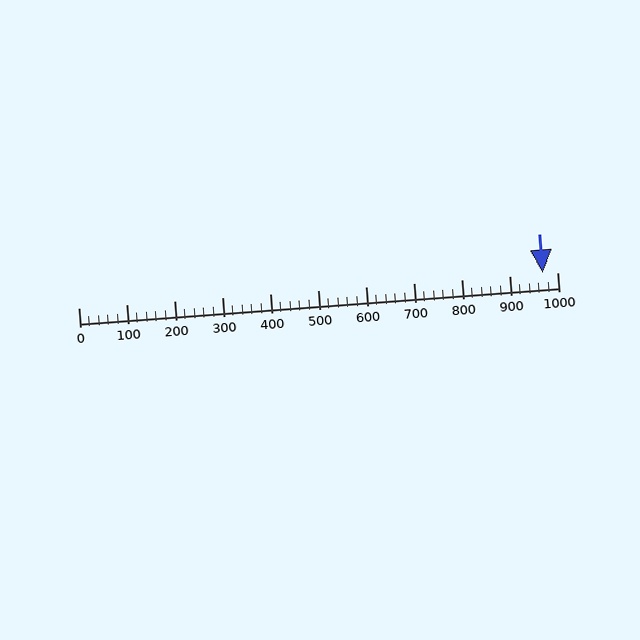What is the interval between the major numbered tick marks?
The major tick marks are spaced 100 units apart.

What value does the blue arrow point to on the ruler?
The blue arrow points to approximately 969.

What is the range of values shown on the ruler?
The ruler shows values from 0 to 1000.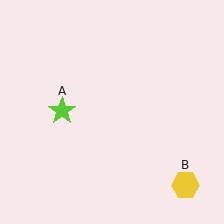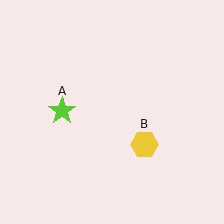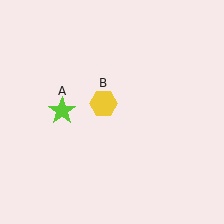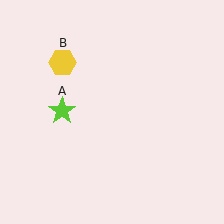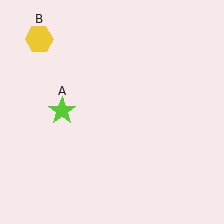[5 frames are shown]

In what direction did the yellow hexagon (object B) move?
The yellow hexagon (object B) moved up and to the left.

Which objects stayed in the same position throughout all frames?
Lime star (object A) remained stationary.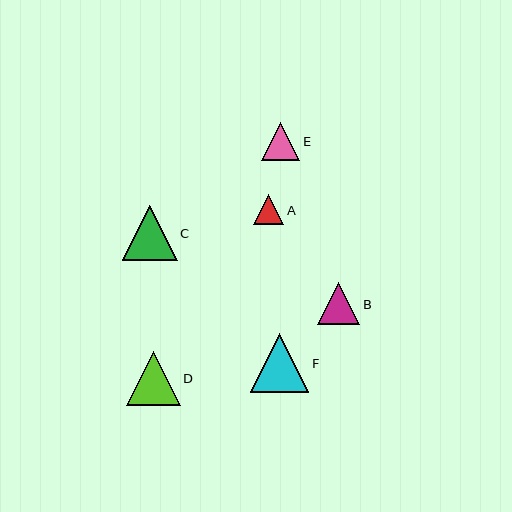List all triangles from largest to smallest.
From largest to smallest: F, C, D, B, E, A.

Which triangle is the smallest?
Triangle A is the smallest with a size of approximately 30 pixels.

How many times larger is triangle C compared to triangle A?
Triangle C is approximately 1.8 times the size of triangle A.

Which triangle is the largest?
Triangle F is the largest with a size of approximately 58 pixels.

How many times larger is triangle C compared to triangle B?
Triangle C is approximately 1.3 times the size of triangle B.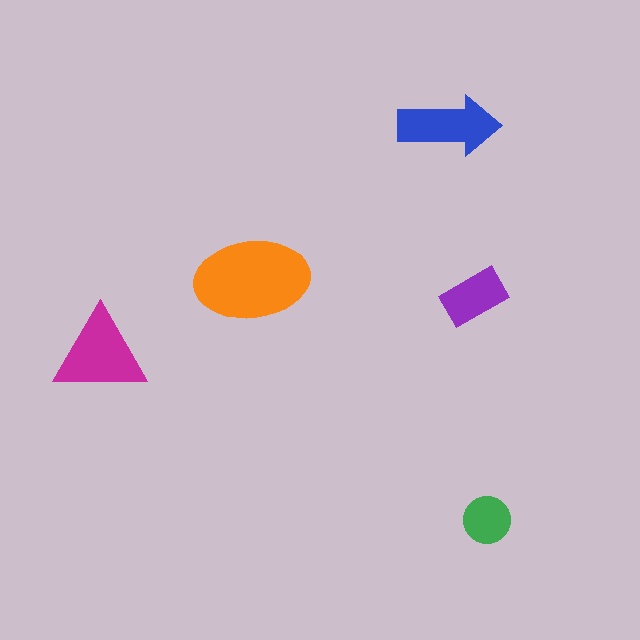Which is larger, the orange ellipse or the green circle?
The orange ellipse.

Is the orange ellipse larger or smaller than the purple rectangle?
Larger.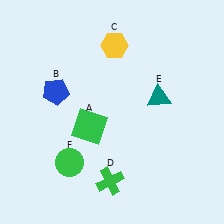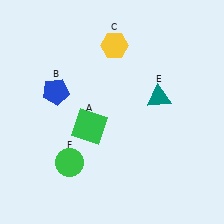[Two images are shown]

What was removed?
The green cross (D) was removed in Image 2.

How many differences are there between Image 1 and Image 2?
There is 1 difference between the two images.